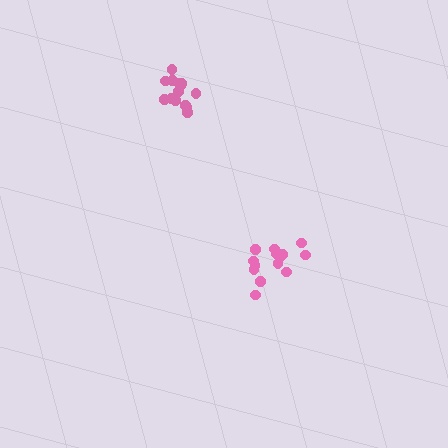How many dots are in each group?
Group 1: 15 dots, Group 2: 14 dots (29 total).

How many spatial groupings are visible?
There are 2 spatial groupings.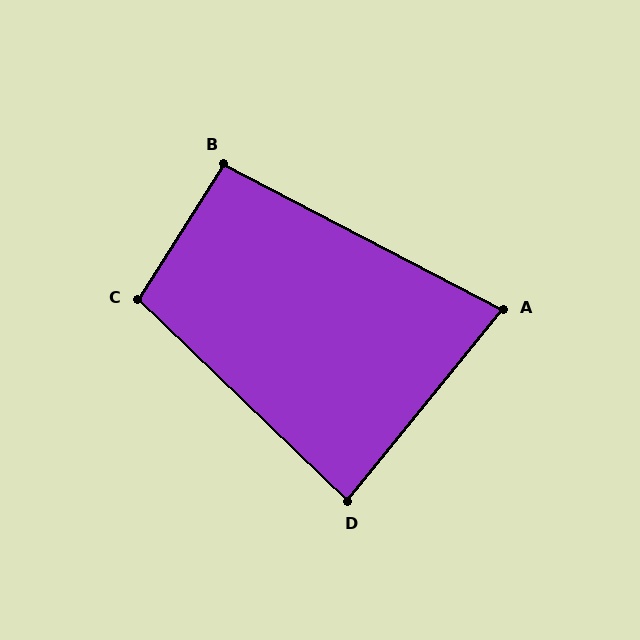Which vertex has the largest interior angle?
C, at approximately 102 degrees.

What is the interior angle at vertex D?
Approximately 85 degrees (approximately right).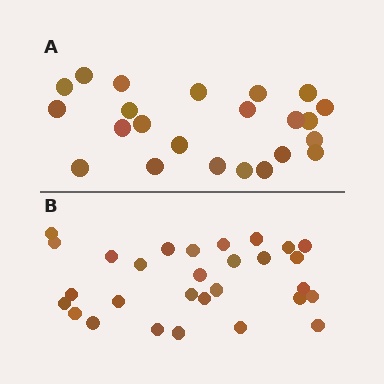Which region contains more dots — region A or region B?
Region B (the bottom region) has more dots.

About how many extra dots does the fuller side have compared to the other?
Region B has about 6 more dots than region A.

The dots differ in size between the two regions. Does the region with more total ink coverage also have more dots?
No. Region A has more total ink coverage because its dots are larger, but region B actually contains more individual dots. Total area can be misleading — the number of items is what matters here.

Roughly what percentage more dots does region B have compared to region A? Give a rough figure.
About 25% more.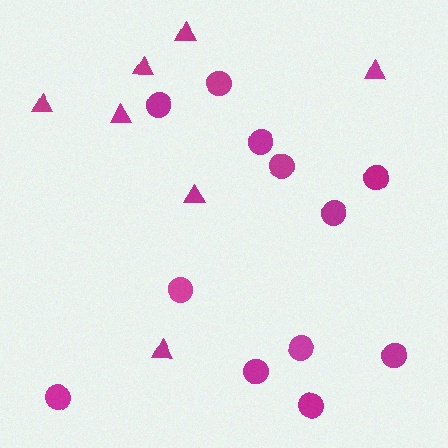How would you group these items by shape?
There are 2 groups: one group of triangles (7) and one group of circles (12).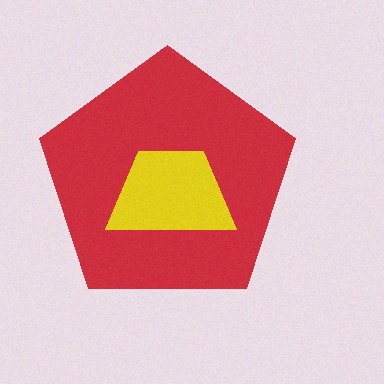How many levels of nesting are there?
2.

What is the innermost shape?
The yellow trapezoid.